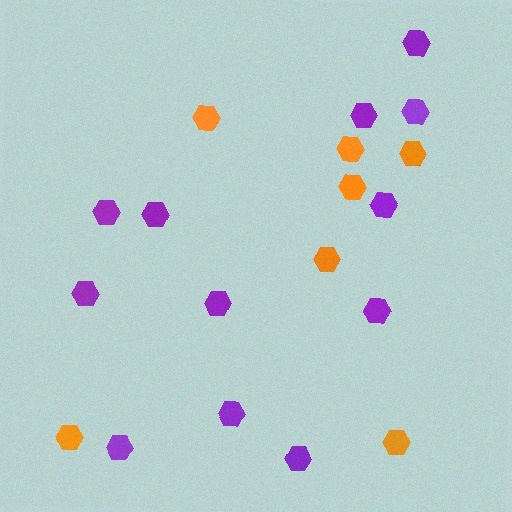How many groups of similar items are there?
There are 2 groups: one group of purple hexagons (12) and one group of orange hexagons (7).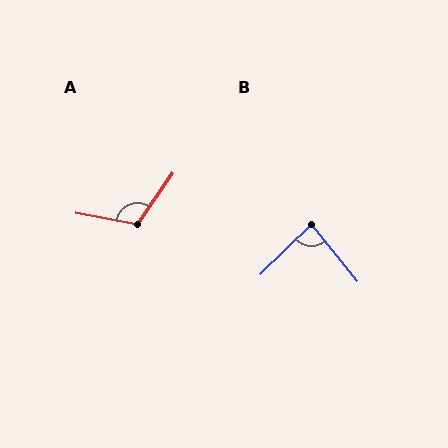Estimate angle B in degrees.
Approximately 85 degrees.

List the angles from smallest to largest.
B (85°), A (114°).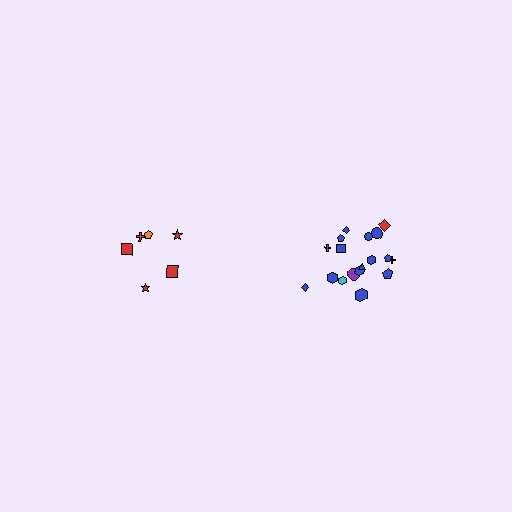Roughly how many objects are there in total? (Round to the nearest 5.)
Roughly 25 objects in total.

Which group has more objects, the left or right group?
The right group.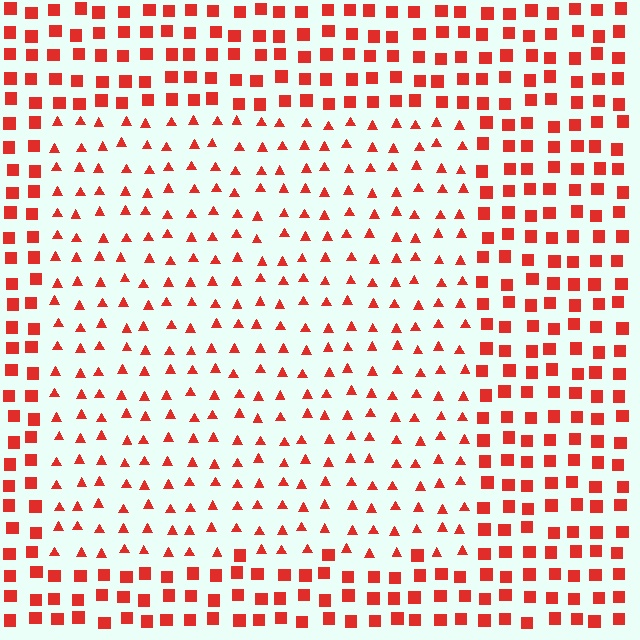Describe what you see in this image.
The image is filled with small red elements arranged in a uniform grid. A rectangle-shaped region contains triangles, while the surrounding area contains squares. The boundary is defined purely by the change in element shape.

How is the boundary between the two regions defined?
The boundary is defined by a change in element shape: triangles inside vs. squares outside. All elements share the same color and spacing.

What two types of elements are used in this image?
The image uses triangles inside the rectangle region and squares outside it.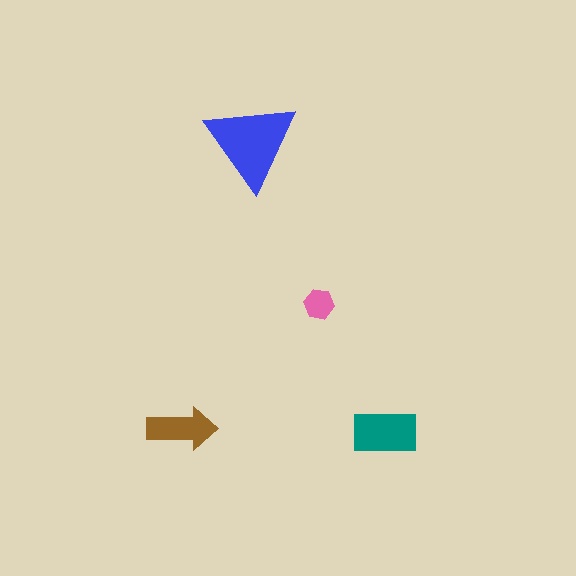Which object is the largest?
The blue triangle.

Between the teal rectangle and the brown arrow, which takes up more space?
The teal rectangle.